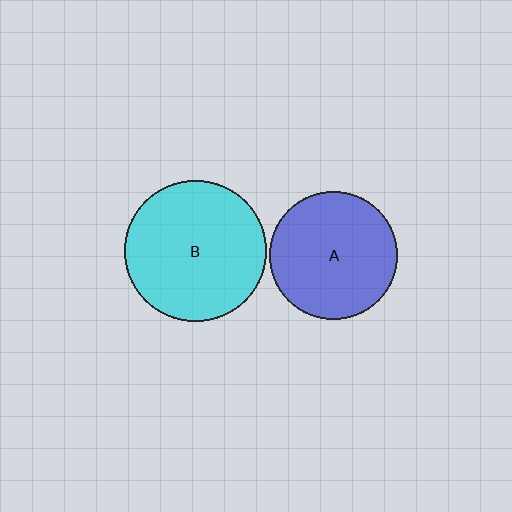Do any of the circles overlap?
No, none of the circles overlap.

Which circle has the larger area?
Circle B (cyan).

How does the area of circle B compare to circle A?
Approximately 1.2 times.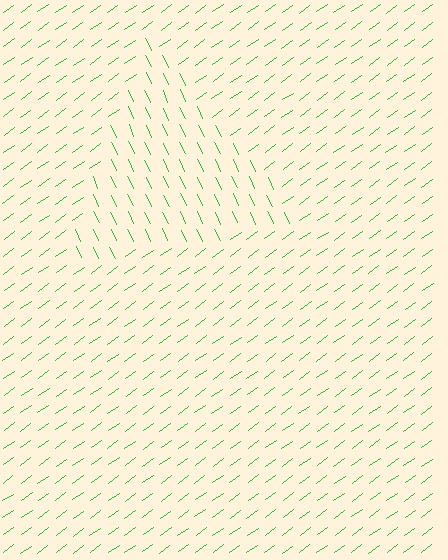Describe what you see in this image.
The image is filled with small green line segments. A triangle region in the image has lines oriented differently from the surrounding lines, creating a visible texture boundary.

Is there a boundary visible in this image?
Yes, there is a texture boundary formed by a change in line orientation.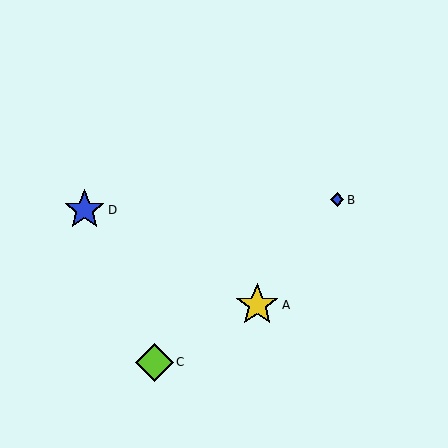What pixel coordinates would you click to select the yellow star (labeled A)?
Click at (257, 305) to select the yellow star A.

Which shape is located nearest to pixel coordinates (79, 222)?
The blue star (labeled D) at (85, 210) is nearest to that location.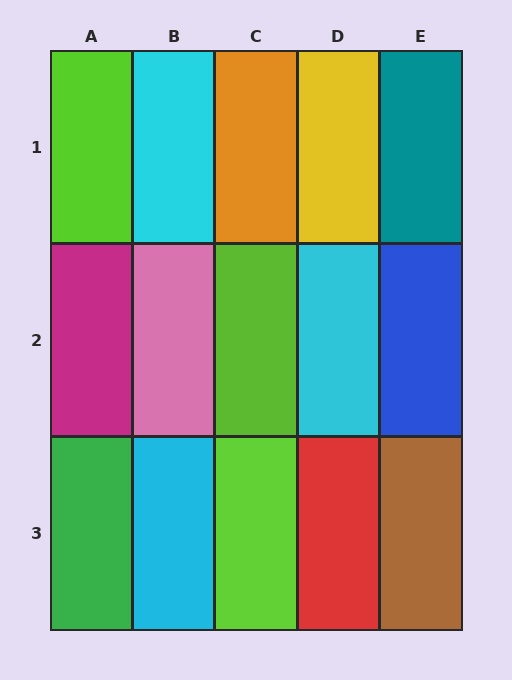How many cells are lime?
3 cells are lime.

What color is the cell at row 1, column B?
Cyan.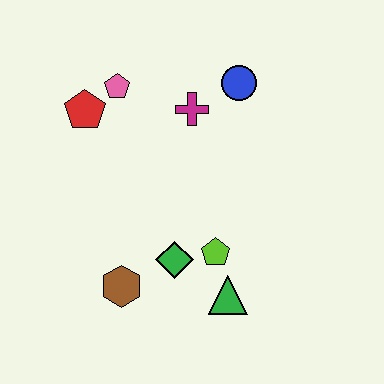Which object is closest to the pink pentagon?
The red pentagon is closest to the pink pentagon.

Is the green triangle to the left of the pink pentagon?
No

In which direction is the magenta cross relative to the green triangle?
The magenta cross is above the green triangle.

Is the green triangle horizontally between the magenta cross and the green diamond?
No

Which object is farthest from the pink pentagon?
The green triangle is farthest from the pink pentagon.